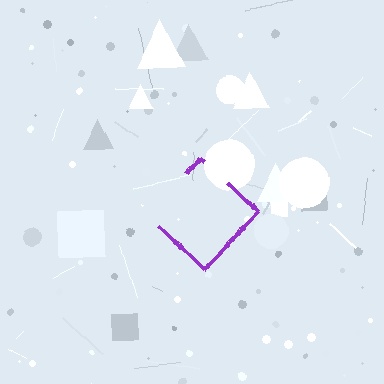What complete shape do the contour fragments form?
The contour fragments form a diamond.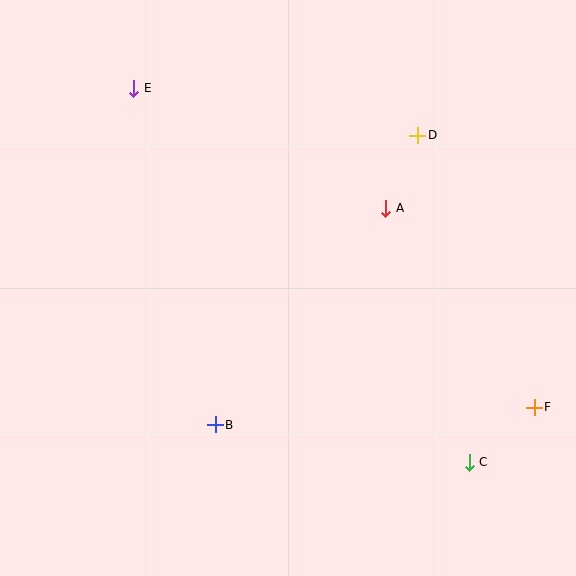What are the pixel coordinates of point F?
Point F is at (534, 407).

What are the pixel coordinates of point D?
Point D is at (418, 135).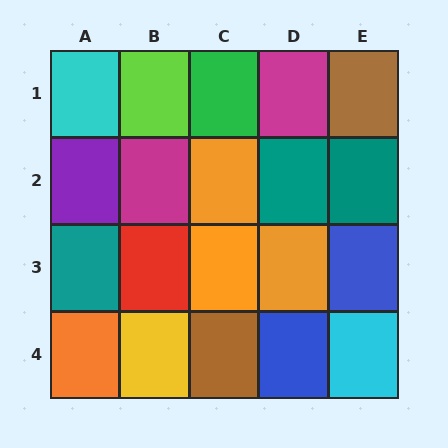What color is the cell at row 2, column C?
Orange.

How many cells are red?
1 cell is red.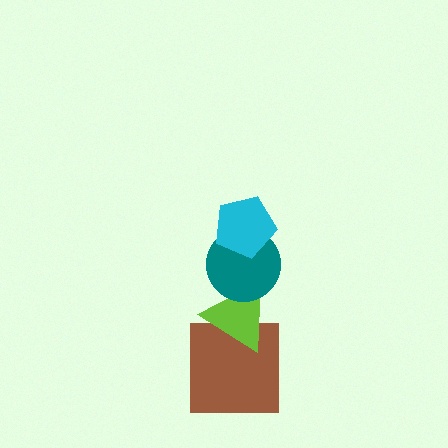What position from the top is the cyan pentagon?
The cyan pentagon is 1st from the top.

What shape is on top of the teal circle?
The cyan pentagon is on top of the teal circle.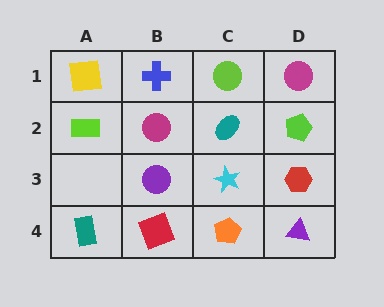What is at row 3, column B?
A purple circle.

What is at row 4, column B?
A red square.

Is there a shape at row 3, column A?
No, that cell is empty.